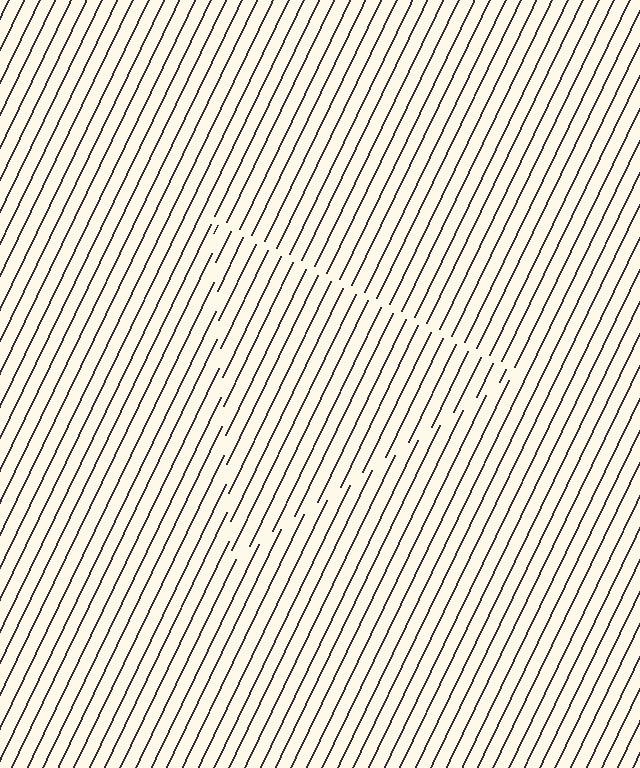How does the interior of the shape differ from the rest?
The interior of the shape contains the same grating, shifted by half a period — the contour is defined by the phase discontinuity where line-ends from the inner and outer gratings abut.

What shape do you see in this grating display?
An illusory triangle. The interior of the shape contains the same grating, shifted by half a period — the contour is defined by the phase discontinuity where line-ends from the inner and outer gratings abut.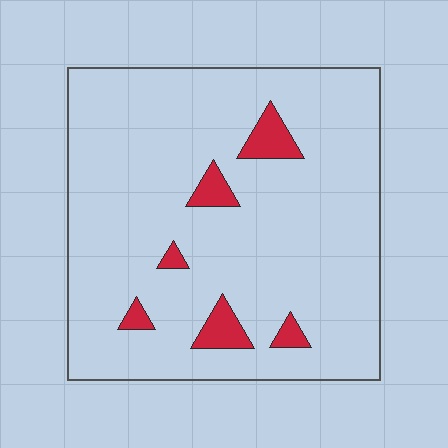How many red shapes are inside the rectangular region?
6.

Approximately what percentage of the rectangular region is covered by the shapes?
Approximately 5%.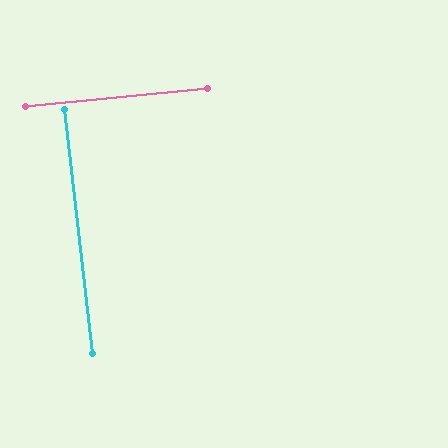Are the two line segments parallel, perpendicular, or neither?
Perpendicular — they meet at approximately 89°.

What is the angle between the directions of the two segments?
Approximately 89 degrees.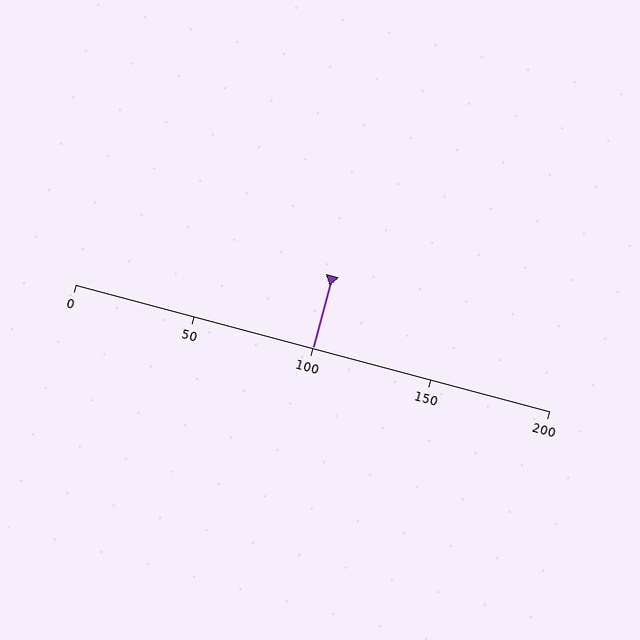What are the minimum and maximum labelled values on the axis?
The axis runs from 0 to 200.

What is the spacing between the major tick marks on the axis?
The major ticks are spaced 50 apart.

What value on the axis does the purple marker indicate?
The marker indicates approximately 100.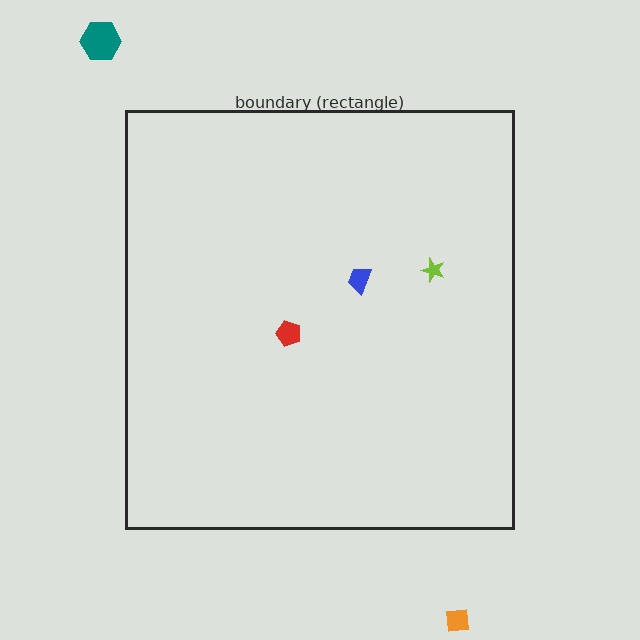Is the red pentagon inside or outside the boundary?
Inside.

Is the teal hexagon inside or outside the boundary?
Outside.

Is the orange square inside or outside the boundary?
Outside.